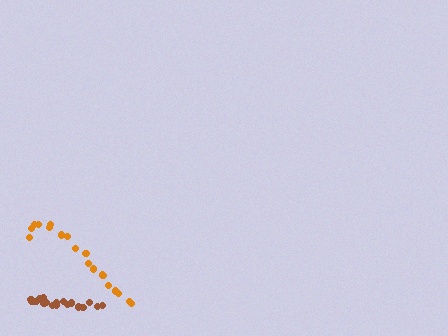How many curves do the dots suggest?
There are 2 distinct paths.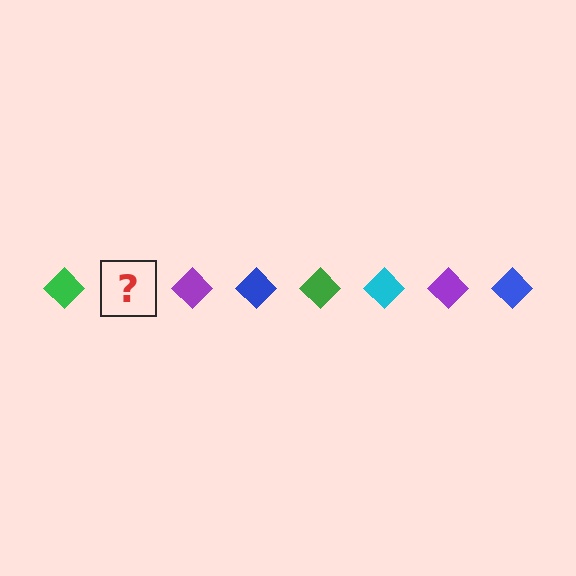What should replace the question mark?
The question mark should be replaced with a cyan diamond.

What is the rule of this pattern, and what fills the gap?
The rule is that the pattern cycles through green, cyan, purple, blue diamonds. The gap should be filled with a cyan diamond.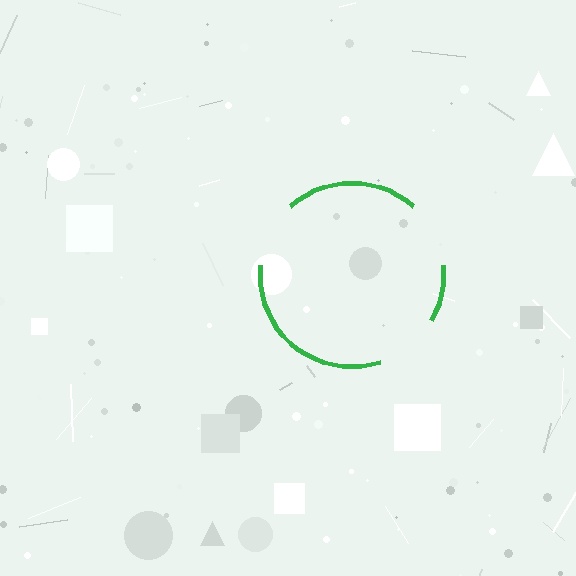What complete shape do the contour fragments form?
The contour fragments form a circle.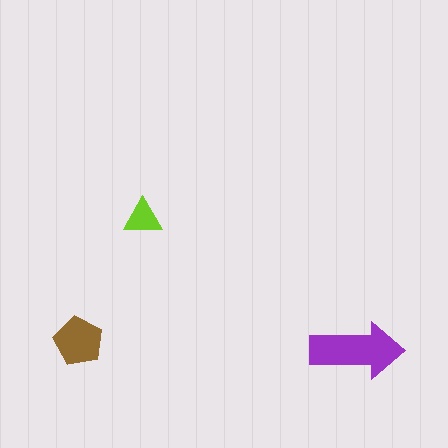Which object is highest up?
The lime triangle is topmost.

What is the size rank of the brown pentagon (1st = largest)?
2nd.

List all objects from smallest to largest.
The lime triangle, the brown pentagon, the purple arrow.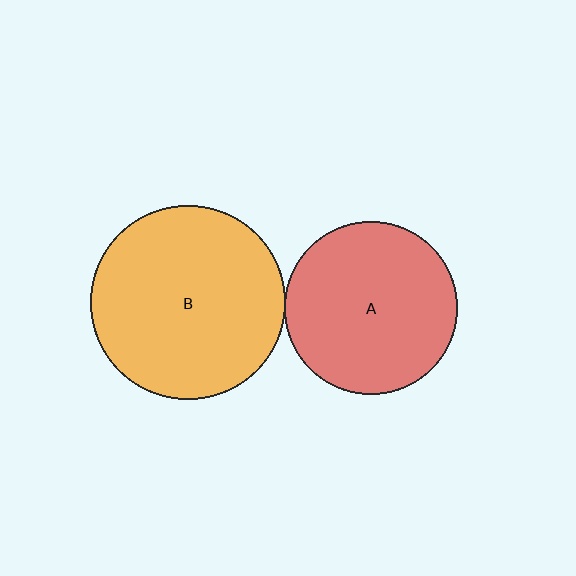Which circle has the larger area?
Circle B (orange).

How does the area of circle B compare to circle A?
Approximately 1.3 times.